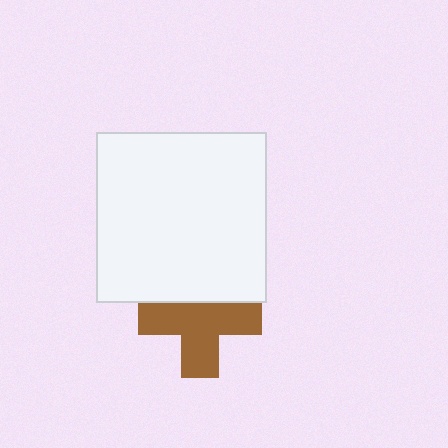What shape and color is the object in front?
The object in front is a white square.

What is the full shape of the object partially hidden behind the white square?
The partially hidden object is a brown cross.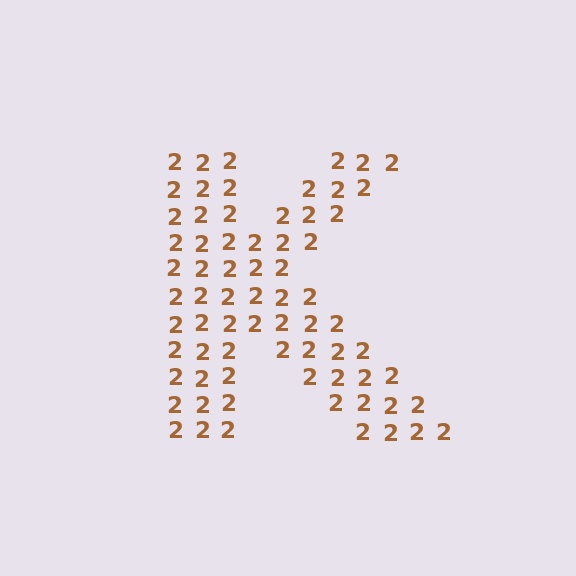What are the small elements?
The small elements are digit 2's.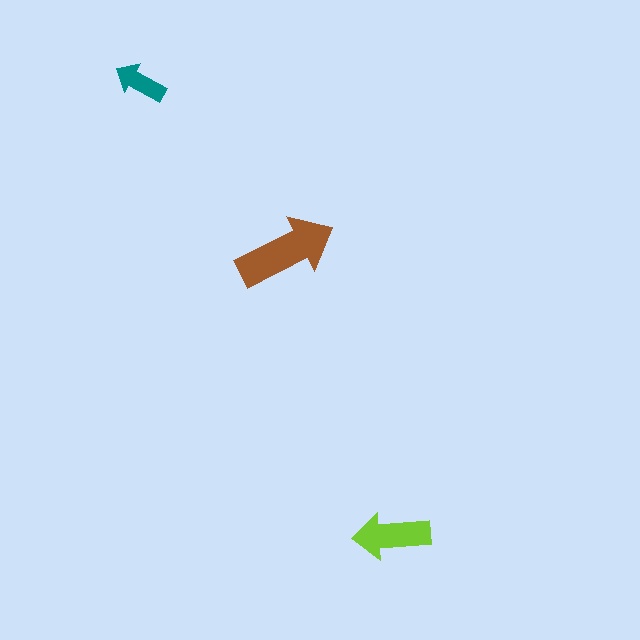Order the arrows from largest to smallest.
the brown one, the lime one, the teal one.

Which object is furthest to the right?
The lime arrow is rightmost.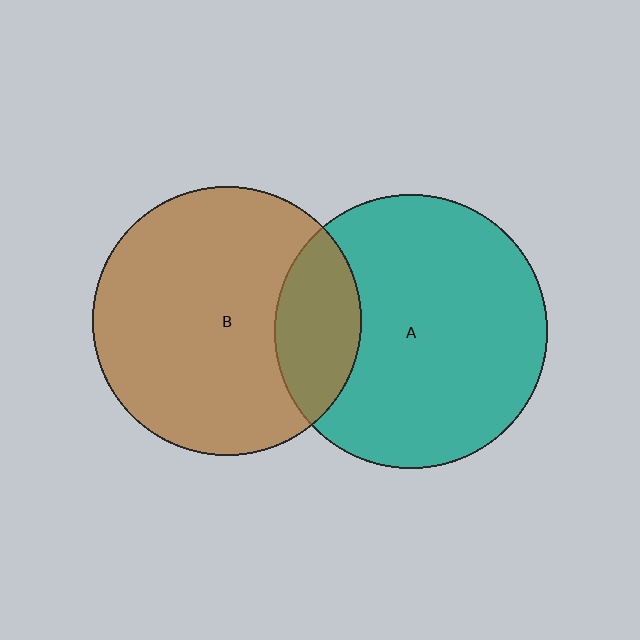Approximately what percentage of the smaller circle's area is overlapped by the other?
Approximately 20%.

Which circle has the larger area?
Circle A (teal).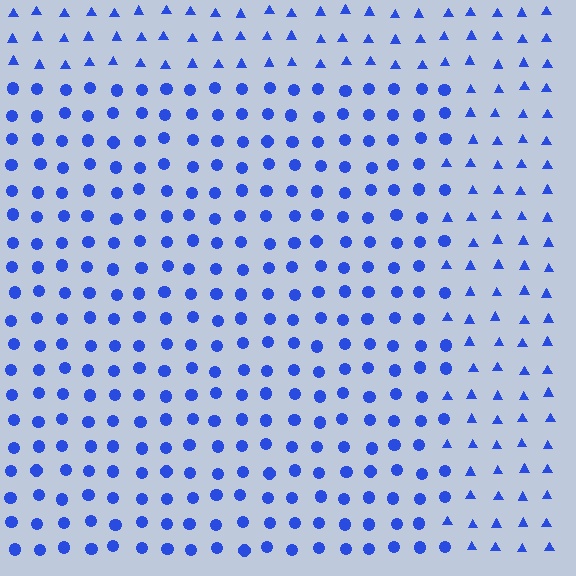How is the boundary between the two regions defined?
The boundary is defined by a change in element shape: circles inside vs. triangles outside. All elements share the same color and spacing.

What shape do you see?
I see a rectangle.